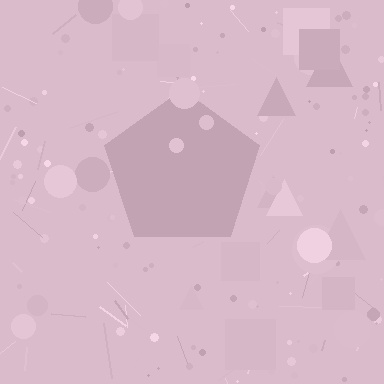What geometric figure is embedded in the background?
A pentagon is embedded in the background.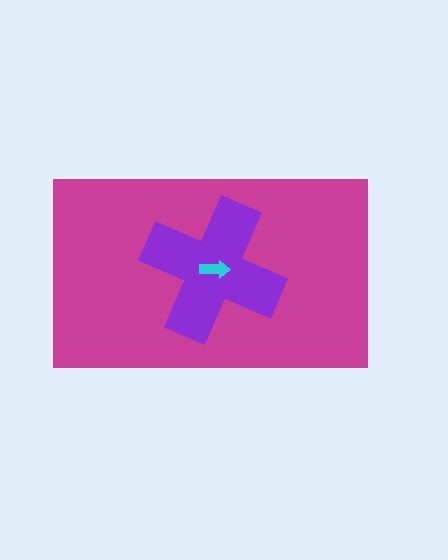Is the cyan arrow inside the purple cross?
Yes.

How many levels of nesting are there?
3.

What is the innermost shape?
The cyan arrow.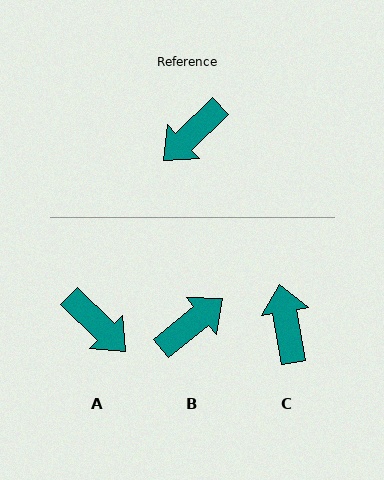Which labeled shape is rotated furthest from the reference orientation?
B, about 175 degrees away.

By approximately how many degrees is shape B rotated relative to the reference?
Approximately 175 degrees counter-clockwise.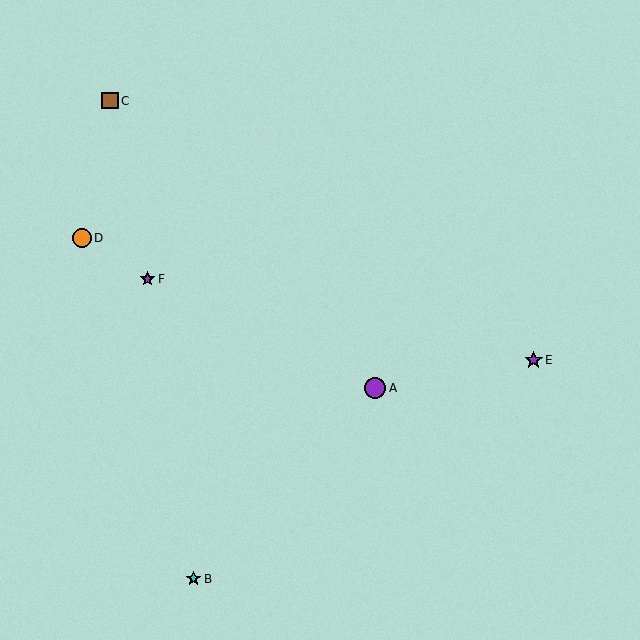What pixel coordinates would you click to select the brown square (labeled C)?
Click at (110, 101) to select the brown square C.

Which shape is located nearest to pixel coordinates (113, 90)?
The brown square (labeled C) at (110, 101) is nearest to that location.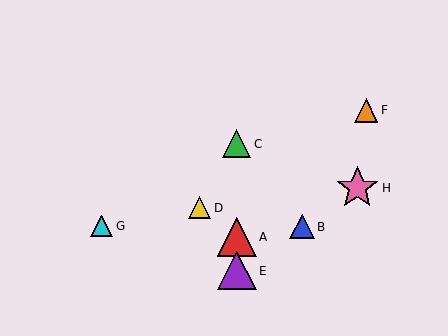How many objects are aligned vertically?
3 objects (A, C, E) are aligned vertically.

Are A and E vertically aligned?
Yes, both are at x≈237.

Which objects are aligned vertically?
Objects A, C, E are aligned vertically.